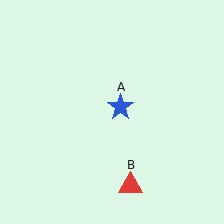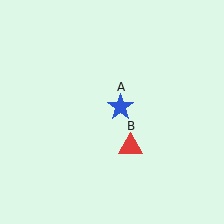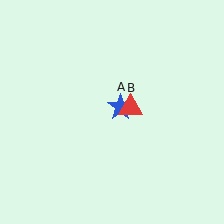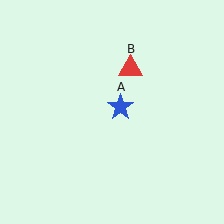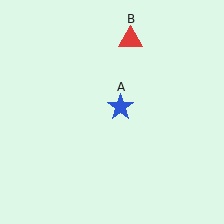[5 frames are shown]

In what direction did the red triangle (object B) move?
The red triangle (object B) moved up.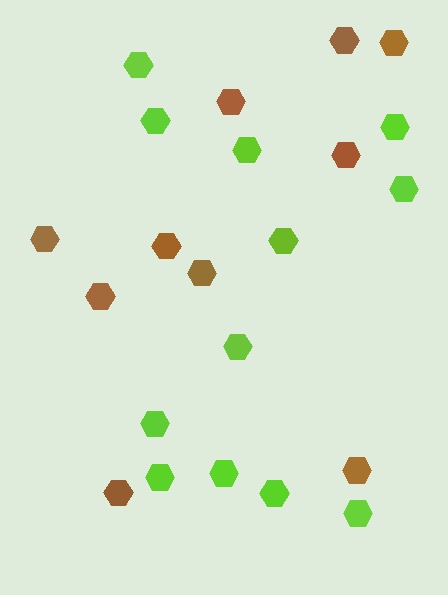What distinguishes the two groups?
There are 2 groups: one group of lime hexagons (12) and one group of brown hexagons (10).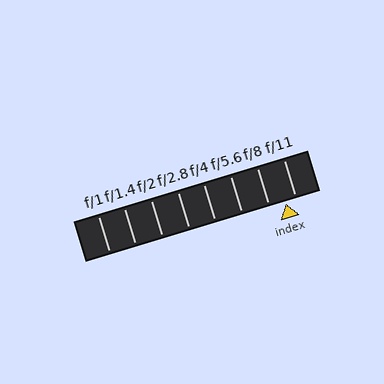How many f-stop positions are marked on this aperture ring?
There are 8 f-stop positions marked.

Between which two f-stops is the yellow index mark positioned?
The index mark is between f/8 and f/11.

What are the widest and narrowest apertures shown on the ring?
The widest aperture shown is f/1 and the narrowest is f/11.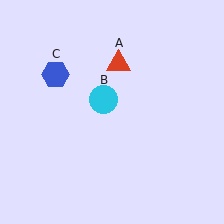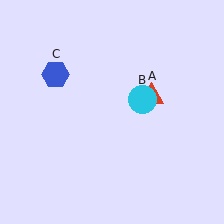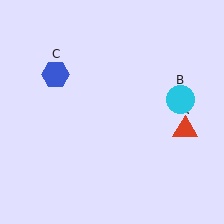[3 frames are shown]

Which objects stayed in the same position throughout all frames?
Blue hexagon (object C) remained stationary.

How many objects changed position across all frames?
2 objects changed position: red triangle (object A), cyan circle (object B).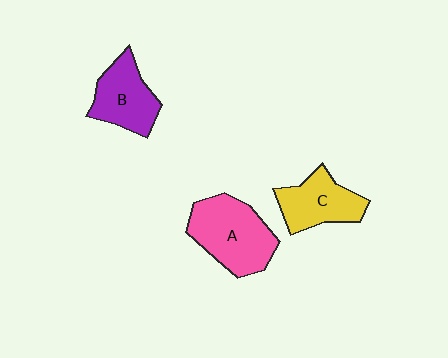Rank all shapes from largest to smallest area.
From largest to smallest: A (pink), B (purple), C (yellow).